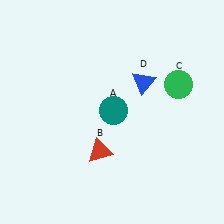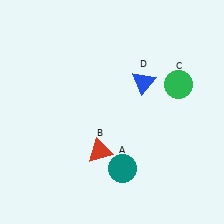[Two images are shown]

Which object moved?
The teal circle (A) moved down.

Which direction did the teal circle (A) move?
The teal circle (A) moved down.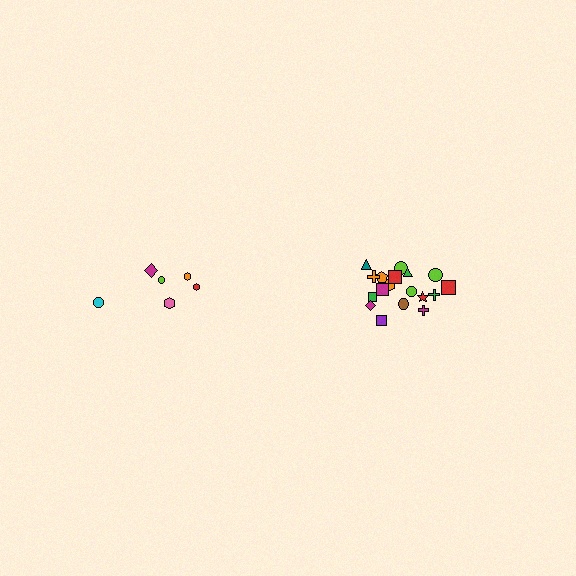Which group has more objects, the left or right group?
The right group.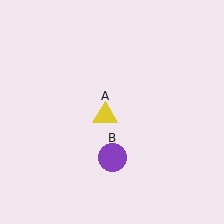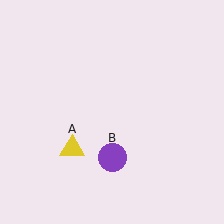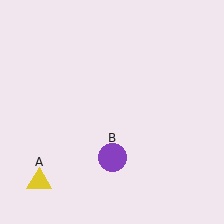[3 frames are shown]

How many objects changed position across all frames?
1 object changed position: yellow triangle (object A).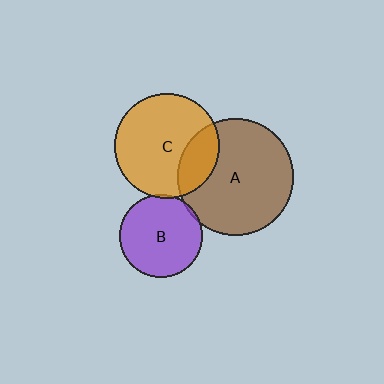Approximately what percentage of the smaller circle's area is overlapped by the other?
Approximately 5%.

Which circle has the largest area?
Circle A (brown).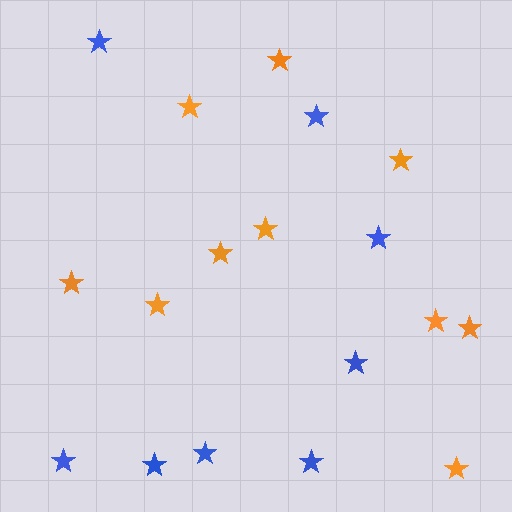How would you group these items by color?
There are 2 groups: one group of blue stars (8) and one group of orange stars (10).